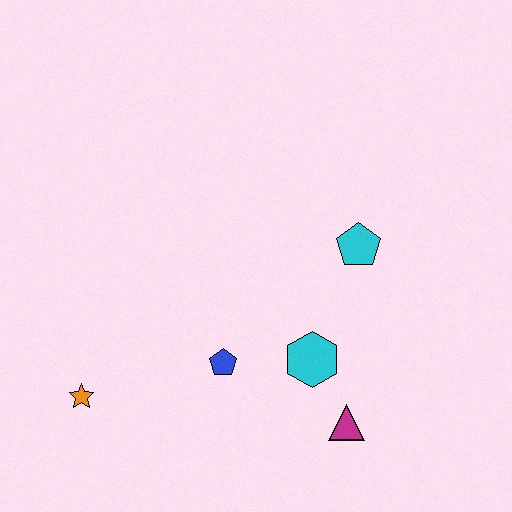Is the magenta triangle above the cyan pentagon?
No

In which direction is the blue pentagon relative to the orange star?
The blue pentagon is to the right of the orange star.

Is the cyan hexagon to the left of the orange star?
No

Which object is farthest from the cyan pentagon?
The orange star is farthest from the cyan pentagon.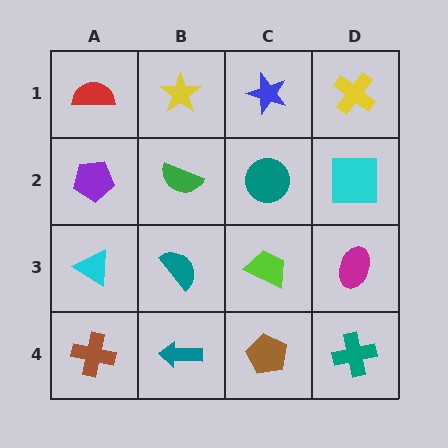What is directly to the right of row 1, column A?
A yellow star.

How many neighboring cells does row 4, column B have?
3.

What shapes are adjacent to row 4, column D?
A magenta ellipse (row 3, column D), a brown pentagon (row 4, column C).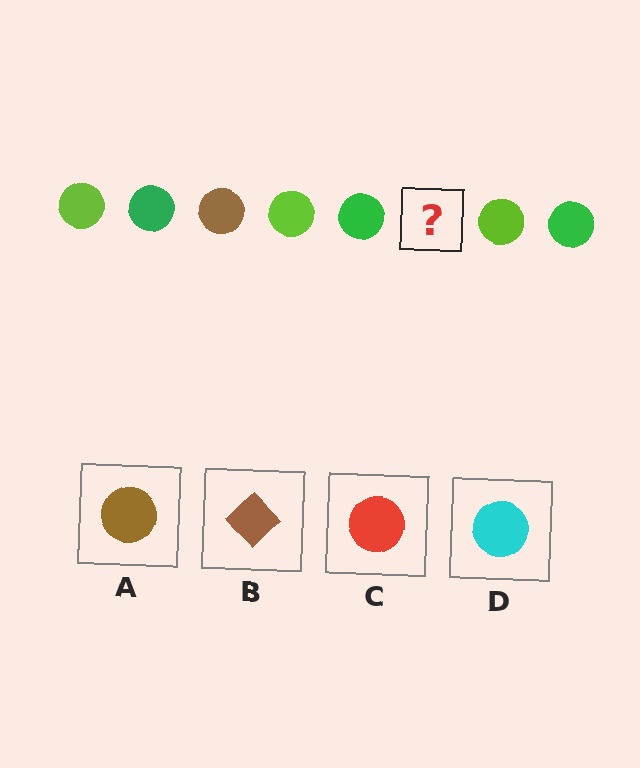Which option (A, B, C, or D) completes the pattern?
A.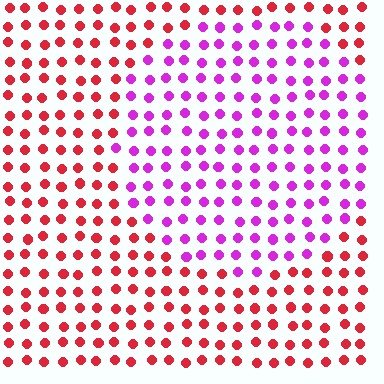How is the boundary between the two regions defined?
The boundary is defined purely by a slight shift in hue (about 56 degrees). Spacing, size, and orientation are identical on both sides.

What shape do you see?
I see a circle.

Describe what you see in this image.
The image is filled with small red elements in a uniform arrangement. A circle-shaped region is visible where the elements are tinted to a slightly different hue, forming a subtle color boundary.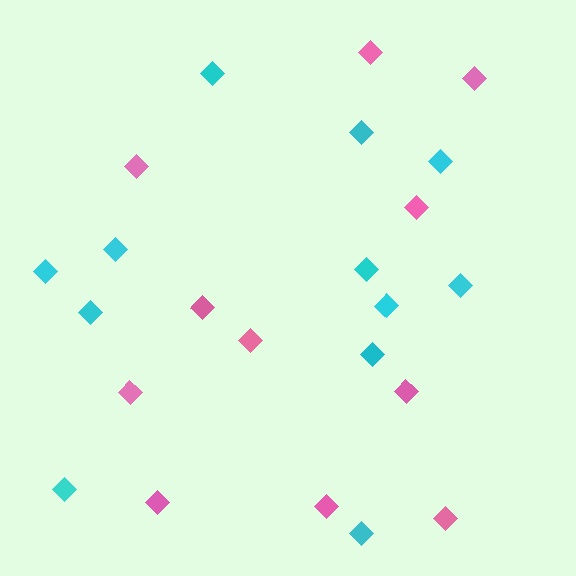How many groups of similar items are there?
There are 2 groups: one group of cyan diamonds (12) and one group of pink diamonds (11).